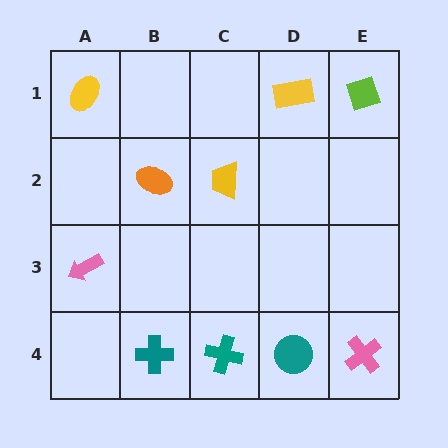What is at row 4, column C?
A teal cross.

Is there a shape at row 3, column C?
No, that cell is empty.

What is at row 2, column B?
An orange ellipse.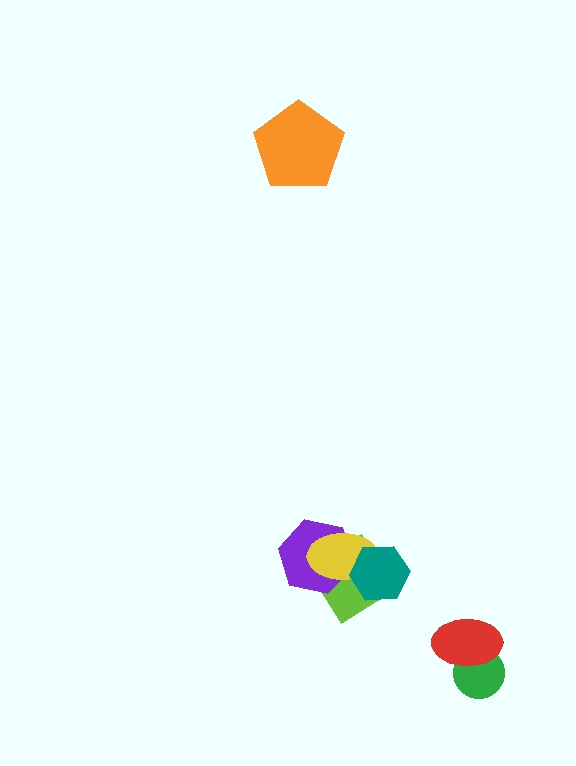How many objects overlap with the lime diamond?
3 objects overlap with the lime diamond.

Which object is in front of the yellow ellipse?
The teal hexagon is in front of the yellow ellipse.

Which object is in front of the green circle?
The red ellipse is in front of the green circle.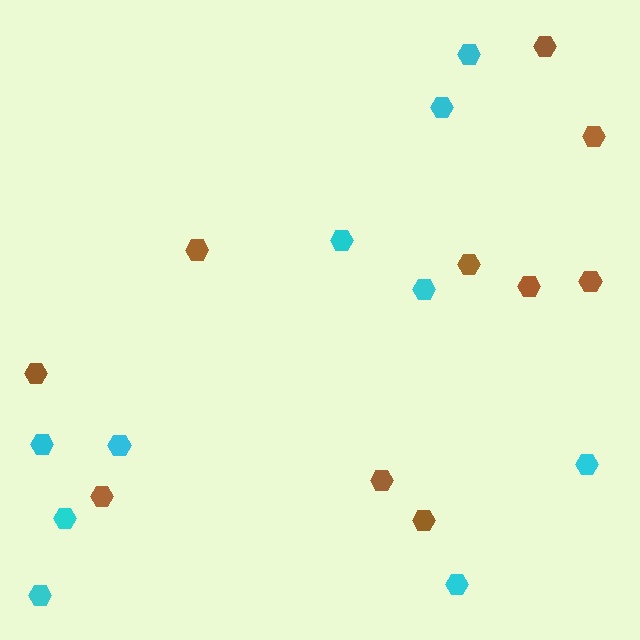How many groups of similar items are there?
There are 2 groups: one group of brown hexagons (10) and one group of cyan hexagons (10).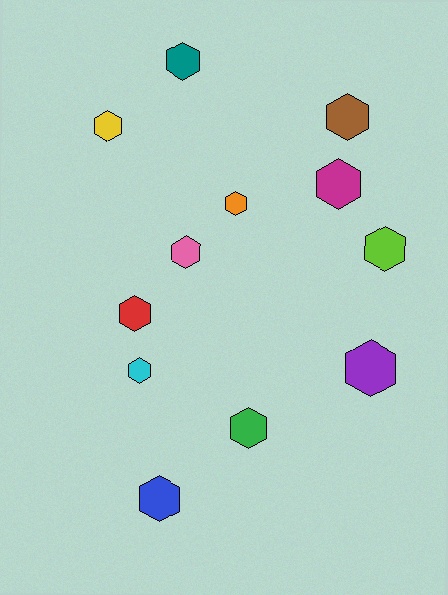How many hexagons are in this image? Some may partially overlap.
There are 12 hexagons.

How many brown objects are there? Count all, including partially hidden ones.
There is 1 brown object.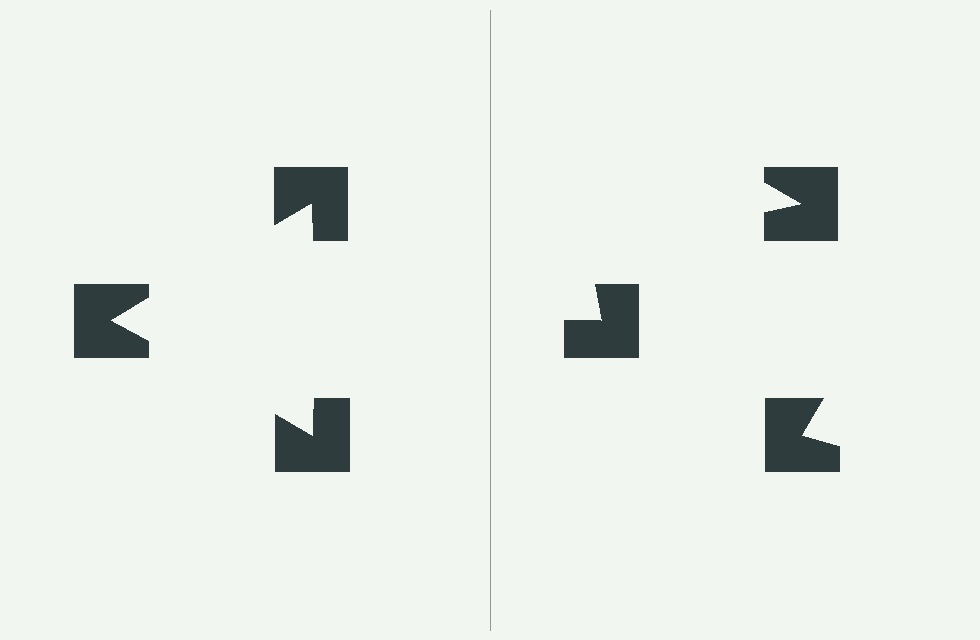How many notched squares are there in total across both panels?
6 — 3 on each side.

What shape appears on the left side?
An illusory triangle.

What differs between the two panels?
The notched squares are positioned identically on both sides; only the wedge orientations differ. On the left they align to a triangle; on the right they are misaligned.